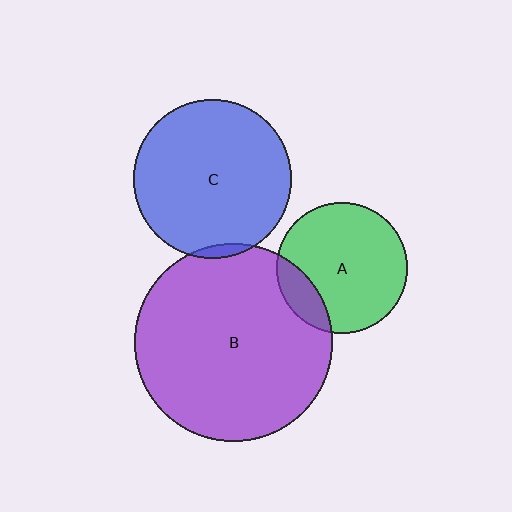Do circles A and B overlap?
Yes.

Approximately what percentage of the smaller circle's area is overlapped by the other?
Approximately 15%.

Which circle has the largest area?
Circle B (purple).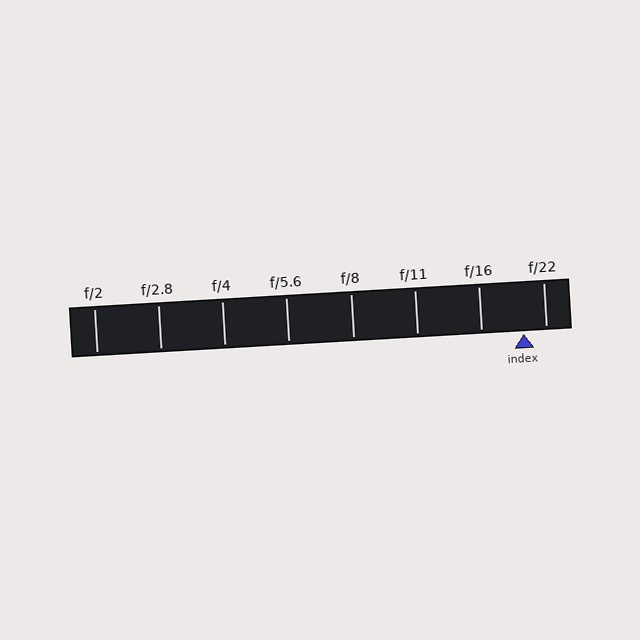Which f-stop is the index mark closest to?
The index mark is closest to f/22.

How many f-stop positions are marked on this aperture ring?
There are 8 f-stop positions marked.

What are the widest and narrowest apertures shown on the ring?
The widest aperture shown is f/2 and the narrowest is f/22.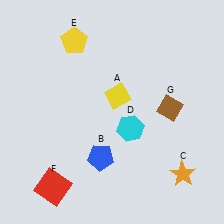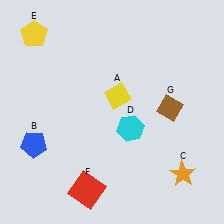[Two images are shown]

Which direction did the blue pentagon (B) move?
The blue pentagon (B) moved left.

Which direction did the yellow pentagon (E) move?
The yellow pentagon (E) moved left.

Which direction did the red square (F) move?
The red square (F) moved right.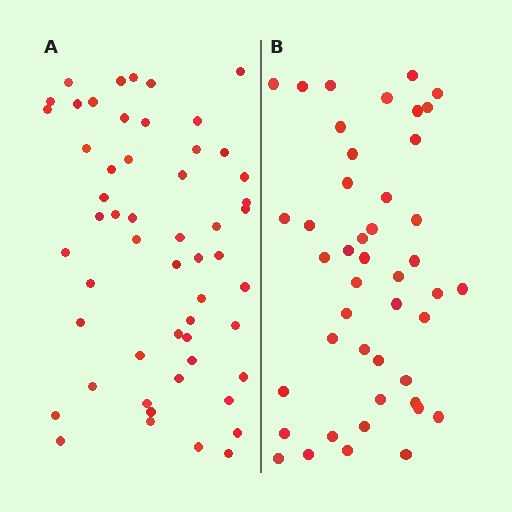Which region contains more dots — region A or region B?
Region A (the left region) has more dots.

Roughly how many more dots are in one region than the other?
Region A has roughly 8 or so more dots than region B.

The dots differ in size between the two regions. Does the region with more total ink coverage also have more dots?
No. Region B has more total ink coverage because its dots are larger, but region A actually contains more individual dots. Total area can be misleading — the number of items is what matters here.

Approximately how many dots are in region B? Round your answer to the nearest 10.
About 40 dots. (The exact count is 45, which rounds to 40.)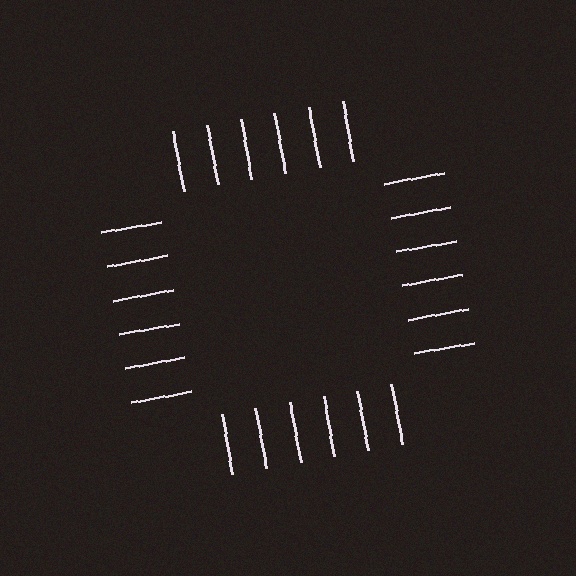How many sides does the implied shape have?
4 sides — the line-ends trace a square.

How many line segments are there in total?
24 — 6 along each of the 4 edges.